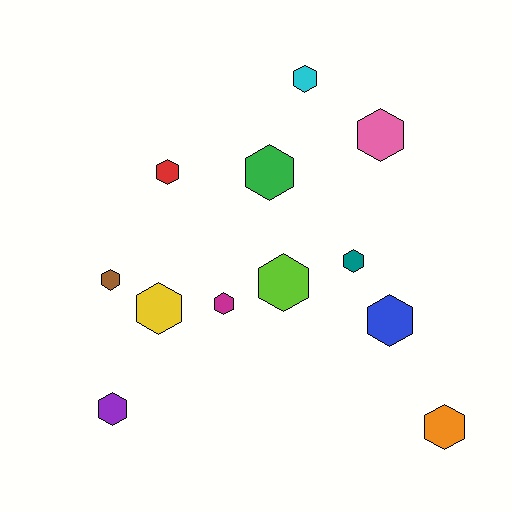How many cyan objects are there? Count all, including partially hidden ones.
There is 1 cyan object.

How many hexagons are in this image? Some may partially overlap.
There are 12 hexagons.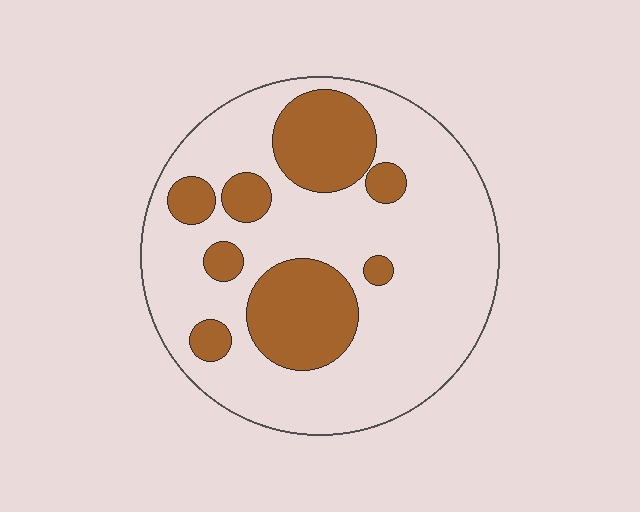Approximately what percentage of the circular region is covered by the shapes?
Approximately 25%.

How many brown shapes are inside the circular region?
8.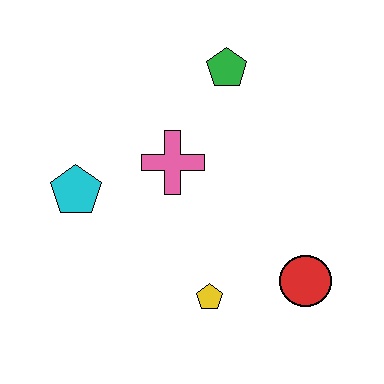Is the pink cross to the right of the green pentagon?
No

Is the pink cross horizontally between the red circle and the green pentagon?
No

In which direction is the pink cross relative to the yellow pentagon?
The pink cross is above the yellow pentagon.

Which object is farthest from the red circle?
The cyan pentagon is farthest from the red circle.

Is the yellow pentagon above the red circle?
No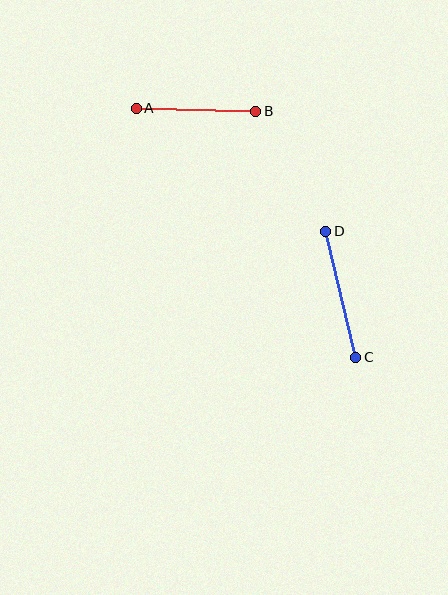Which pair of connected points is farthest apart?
Points C and D are farthest apart.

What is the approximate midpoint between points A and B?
The midpoint is at approximately (196, 110) pixels.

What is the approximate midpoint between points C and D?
The midpoint is at approximately (341, 294) pixels.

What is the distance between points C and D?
The distance is approximately 129 pixels.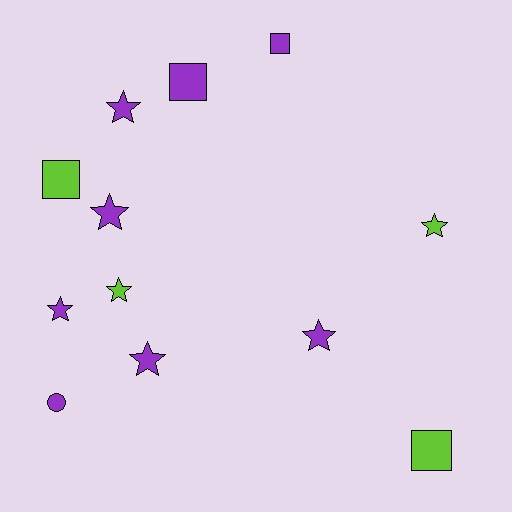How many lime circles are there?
There are no lime circles.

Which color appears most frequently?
Purple, with 8 objects.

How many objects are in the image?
There are 12 objects.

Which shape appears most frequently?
Star, with 7 objects.